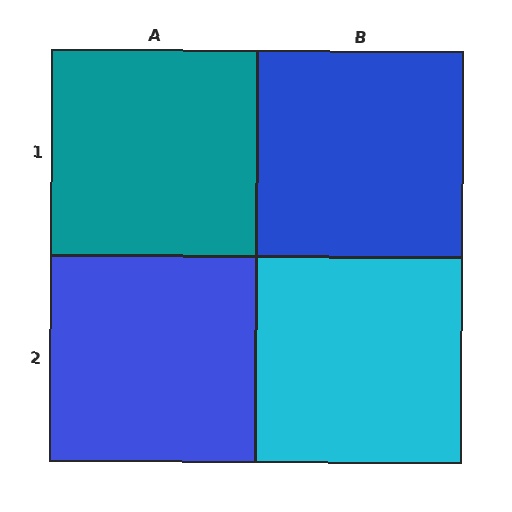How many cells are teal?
1 cell is teal.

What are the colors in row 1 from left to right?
Teal, blue.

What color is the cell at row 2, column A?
Blue.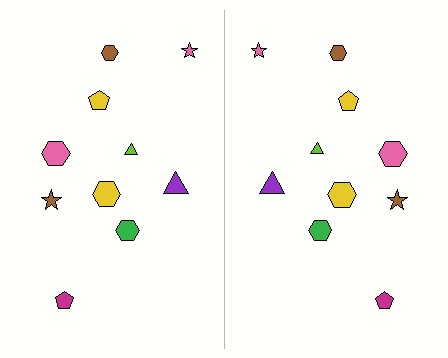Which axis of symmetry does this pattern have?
The pattern has a vertical axis of symmetry running through the center of the image.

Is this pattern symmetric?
Yes, this pattern has bilateral (reflection) symmetry.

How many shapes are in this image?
There are 20 shapes in this image.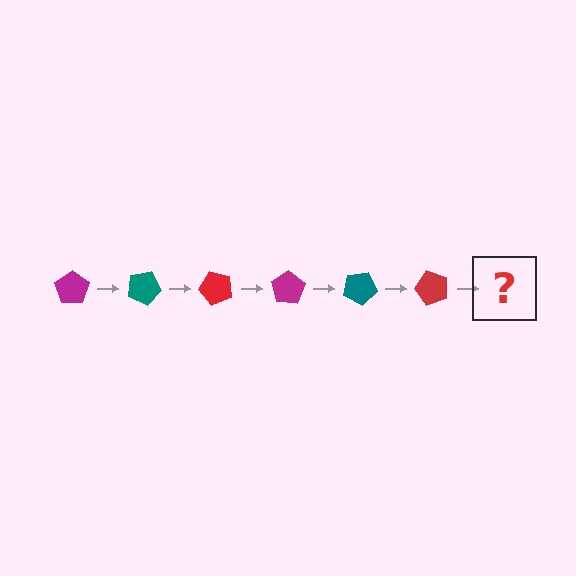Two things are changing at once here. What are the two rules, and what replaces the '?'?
The two rules are that it rotates 25 degrees each step and the color cycles through magenta, teal, and red. The '?' should be a magenta pentagon, rotated 150 degrees from the start.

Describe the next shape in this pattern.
It should be a magenta pentagon, rotated 150 degrees from the start.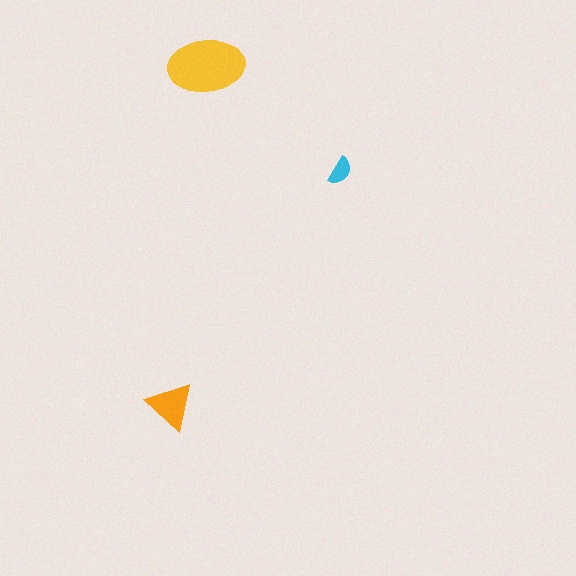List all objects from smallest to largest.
The cyan semicircle, the orange triangle, the yellow ellipse.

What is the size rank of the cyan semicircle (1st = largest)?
3rd.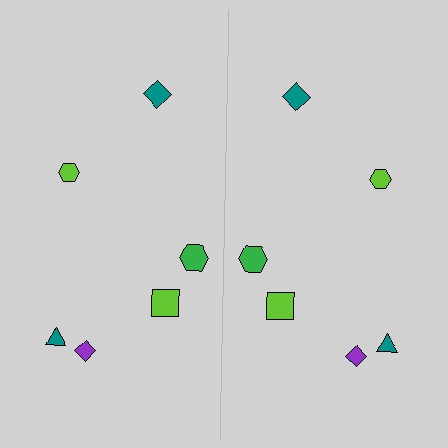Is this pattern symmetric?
Yes, this pattern has bilateral (reflection) symmetry.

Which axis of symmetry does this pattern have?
The pattern has a vertical axis of symmetry running through the center of the image.